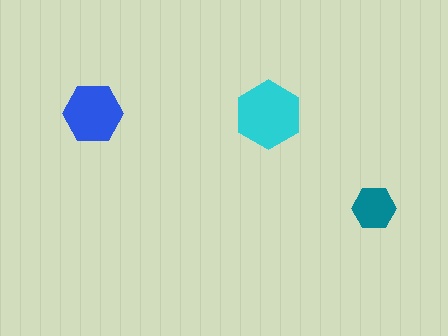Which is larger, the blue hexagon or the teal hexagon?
The blue one.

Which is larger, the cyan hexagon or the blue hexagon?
The cyan one.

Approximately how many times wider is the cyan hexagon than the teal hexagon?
About 1.5 times wider.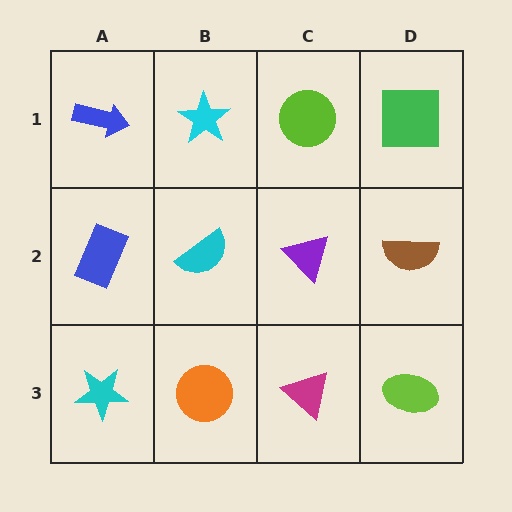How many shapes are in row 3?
4 shapes.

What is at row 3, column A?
A cyan star.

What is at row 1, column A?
A blue arrow.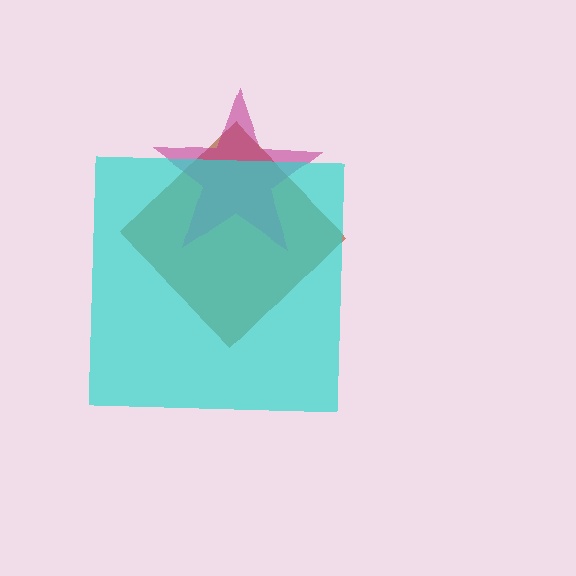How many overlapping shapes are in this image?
There are 3 overlapping shapes in the image.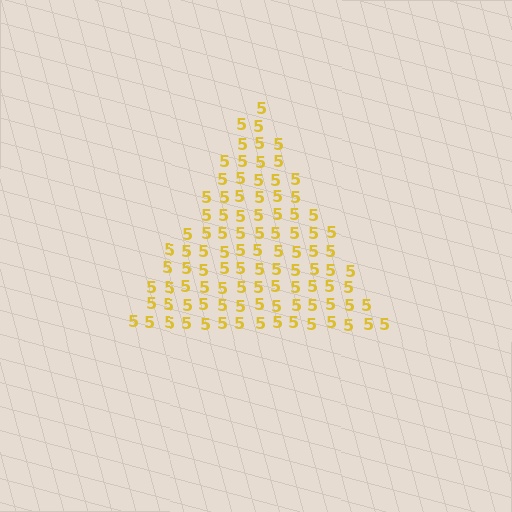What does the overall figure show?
The overall figure shows a triangle.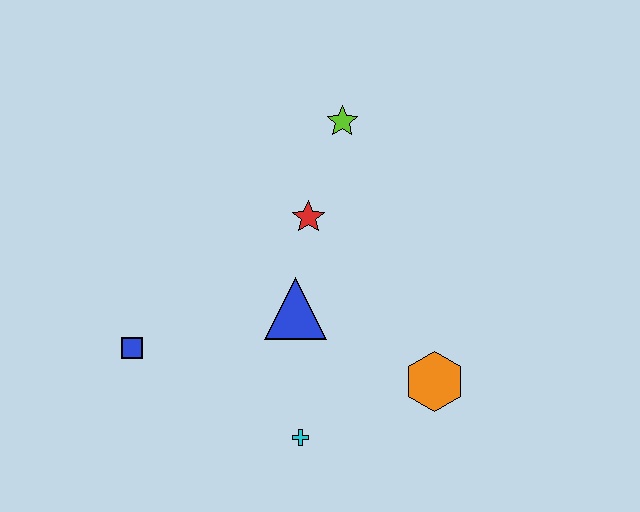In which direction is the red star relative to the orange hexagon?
The red star is above the orange hexagon.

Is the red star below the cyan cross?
No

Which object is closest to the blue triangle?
The red star is closest to the blue triangle.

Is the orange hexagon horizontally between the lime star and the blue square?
No